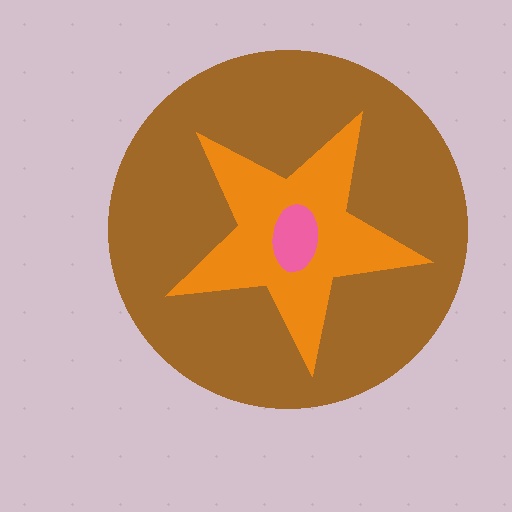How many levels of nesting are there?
3.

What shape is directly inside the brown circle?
The orange star.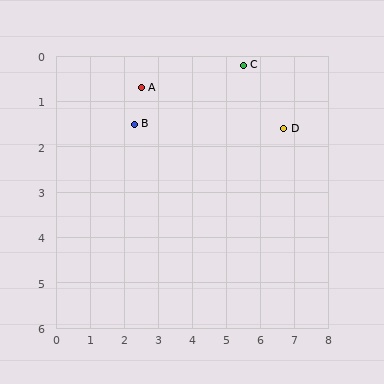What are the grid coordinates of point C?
Point C is at approximately (5.5, 0.2).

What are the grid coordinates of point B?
Point B is at approximately (2.3, 1.5).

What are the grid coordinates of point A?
Point A is at approximately (2.5, 0.7).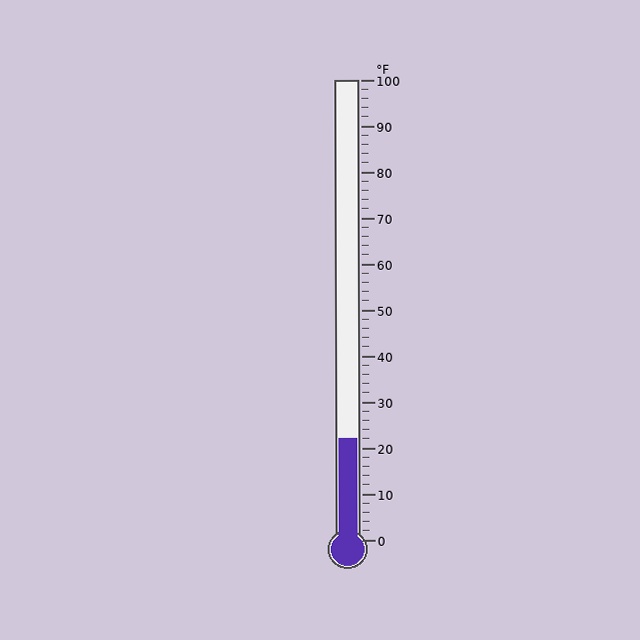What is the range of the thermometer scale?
The thermometer scale ranges from 0°F to 100°F.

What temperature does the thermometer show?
The thermometer shows approximately 22°F.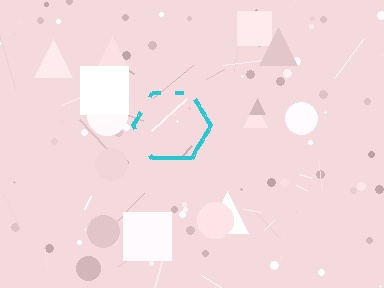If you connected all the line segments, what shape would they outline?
They would outline a hexagon.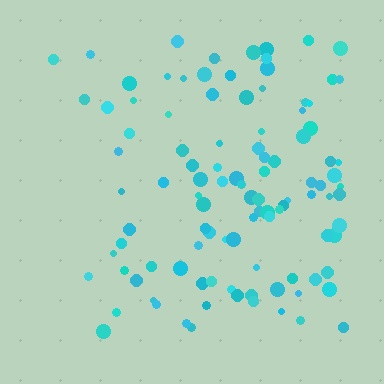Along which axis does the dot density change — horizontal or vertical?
Horizontal.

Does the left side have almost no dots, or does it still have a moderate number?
Still a moderate number, just noticeably fewer than the right.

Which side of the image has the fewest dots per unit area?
The left.